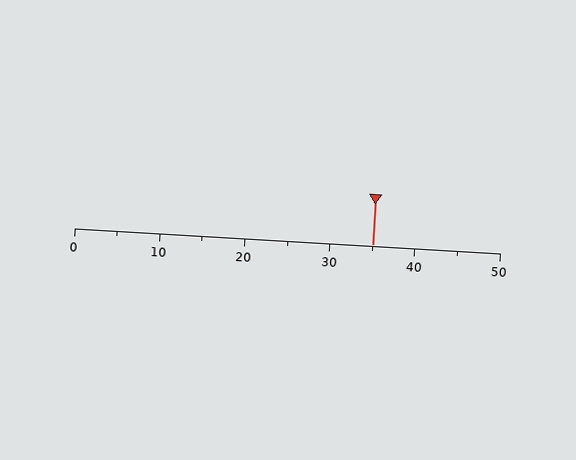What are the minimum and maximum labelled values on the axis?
The axis runs from 0 to 50.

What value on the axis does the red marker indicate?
The marker indicates approximately 35.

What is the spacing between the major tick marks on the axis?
The major ticks are spaced 10 apart.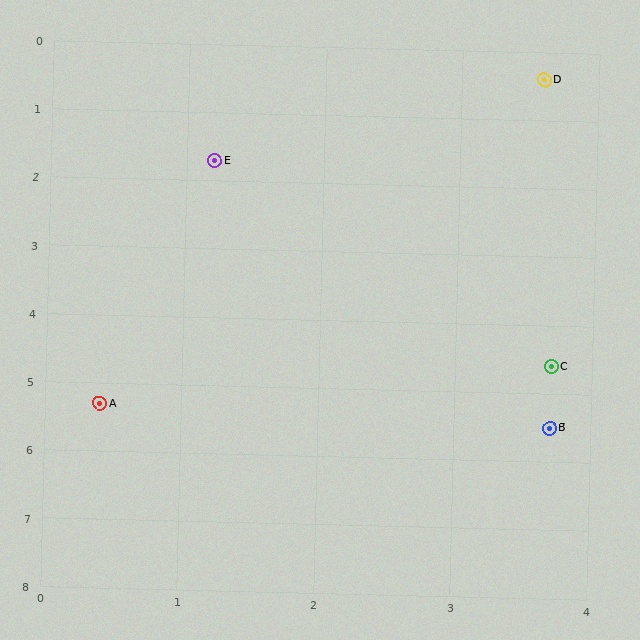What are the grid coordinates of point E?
Point E is at approximately (1.2, 1.7).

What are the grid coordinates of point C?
Point C is at approximately (3.7, 4.6).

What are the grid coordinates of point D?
Point D is at approximately (3.6, 0.4).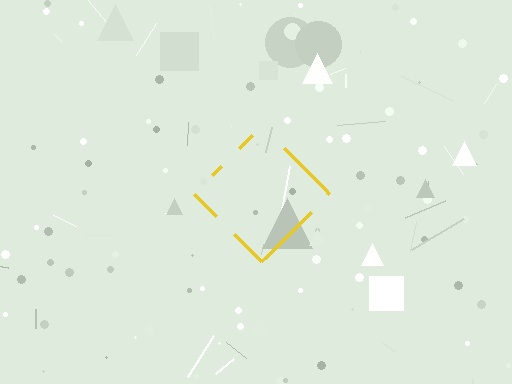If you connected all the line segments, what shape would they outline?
They would outline a diamond.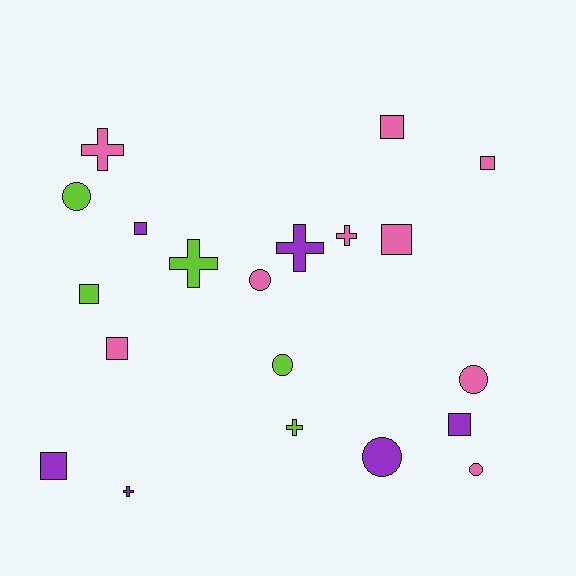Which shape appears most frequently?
Square, with 8 objects.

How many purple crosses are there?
There are 2 purple crosses.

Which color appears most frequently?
Pink, with 9 objects.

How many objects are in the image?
There are 20 objects.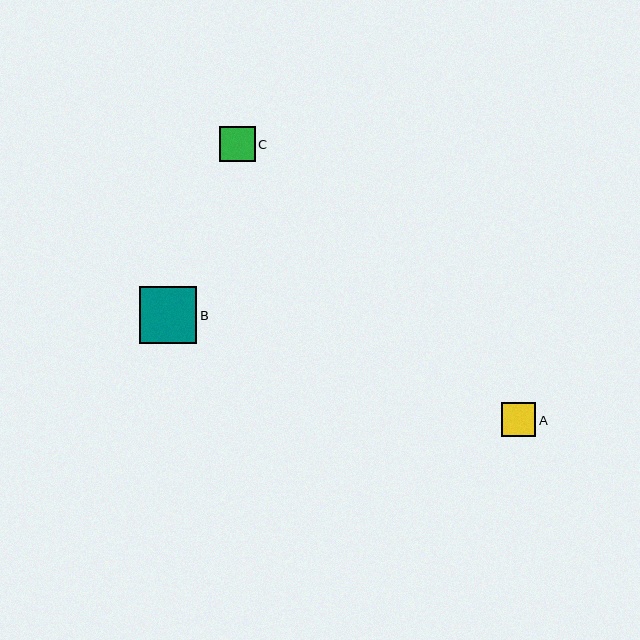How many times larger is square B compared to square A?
Square B is approximately 1.7 times the size of square A.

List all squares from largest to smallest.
From largest to smallest: B, C, A.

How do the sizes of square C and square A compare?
Square C and square A are approximately the same size.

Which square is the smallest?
Square A is the smallest with a size of approximately 34 pixels.